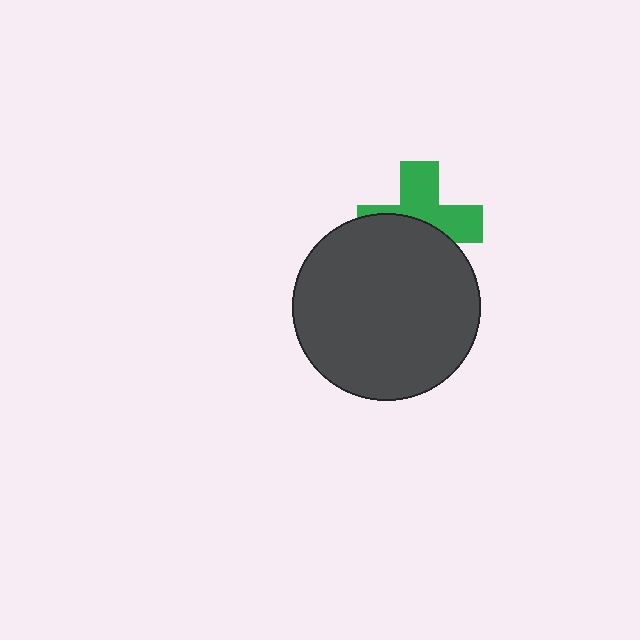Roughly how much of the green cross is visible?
About half of it is visible (roughly 51%).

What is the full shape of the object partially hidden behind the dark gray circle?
The partially hidden object is a green cross.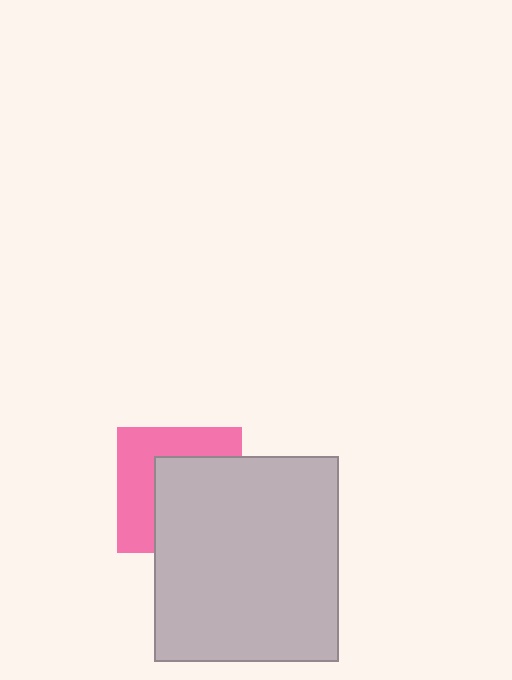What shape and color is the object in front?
The object in front is a light gray rectangle.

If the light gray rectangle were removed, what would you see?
You would see the complete pink square.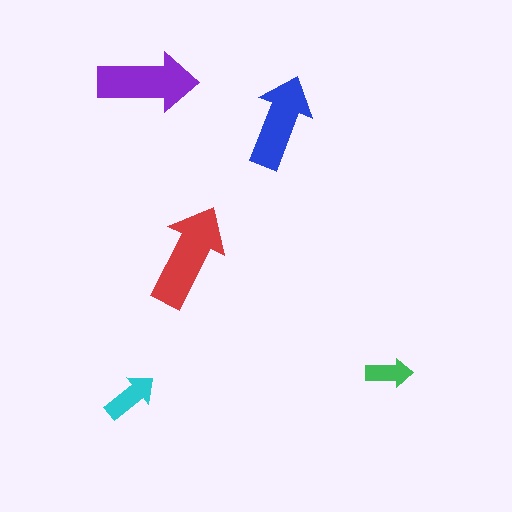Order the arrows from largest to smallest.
the red one, the purple one, the blue one, the cyan one, the green one.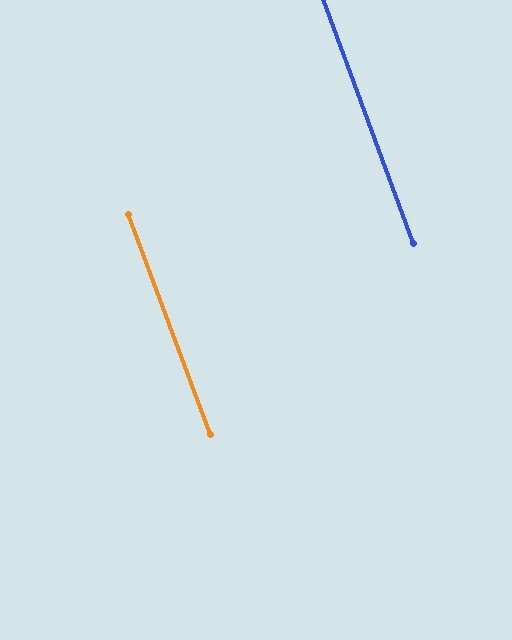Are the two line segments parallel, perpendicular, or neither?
Parallel — their directions differ by only 0.3°.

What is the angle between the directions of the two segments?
Approximately 0 degrees.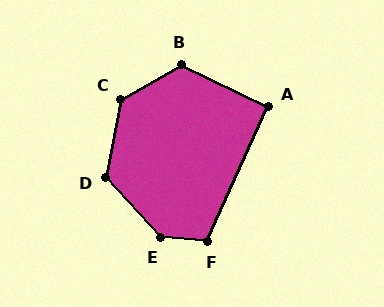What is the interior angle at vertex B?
Approximately 124 degrees (obtuse).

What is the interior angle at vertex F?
Approximately 109 degrees (obtuse).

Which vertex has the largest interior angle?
E, at approximately 138 degrees.